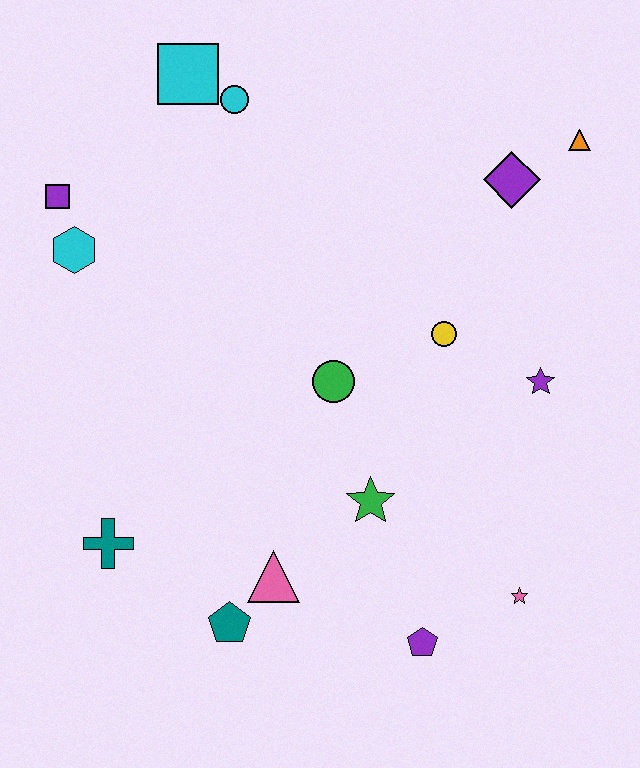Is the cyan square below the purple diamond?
No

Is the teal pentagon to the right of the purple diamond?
No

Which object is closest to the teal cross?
The teal pentagon is closest to the teal cross.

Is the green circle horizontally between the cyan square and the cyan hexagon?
No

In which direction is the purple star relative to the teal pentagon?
The purple star is to the right of the teal pentagon.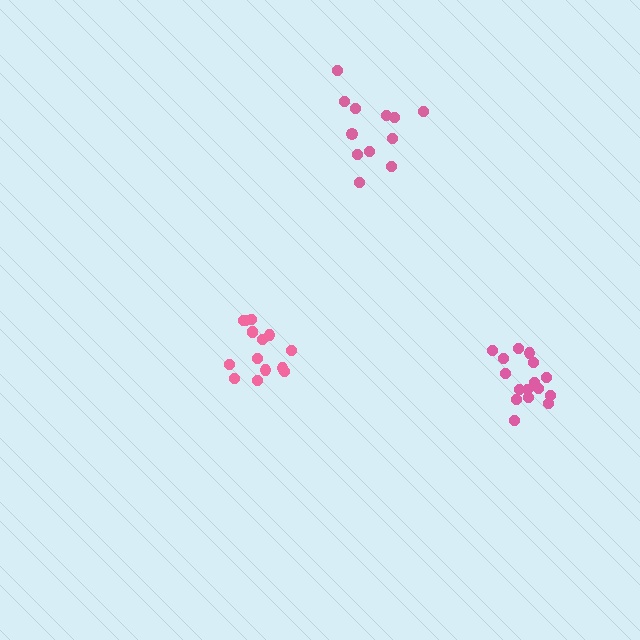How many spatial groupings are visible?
There are 3 spatial groupings.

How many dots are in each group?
Group 1: 15 dots, Group 2: 12 dots, Group 3: 16 dots (43 total).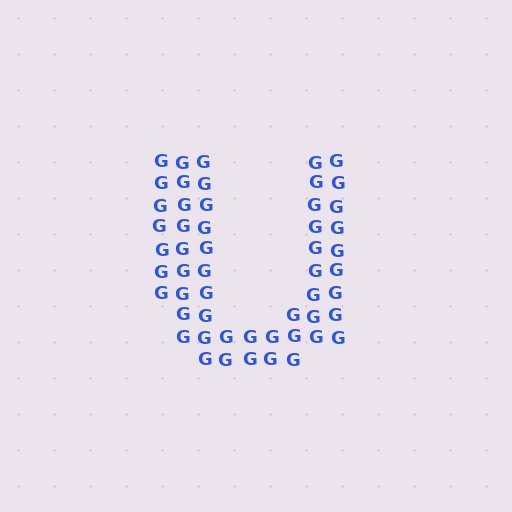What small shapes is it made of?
It is made of small letter G's.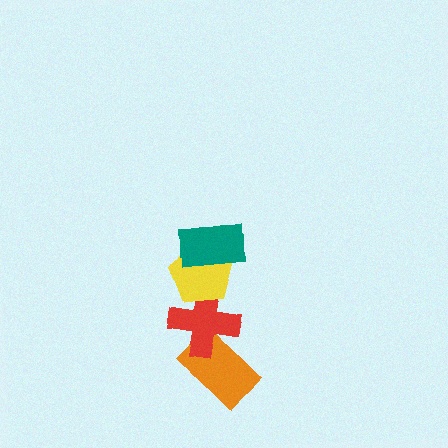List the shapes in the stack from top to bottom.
From top to bottom: the teal rectangle, the yellow pentagon, the red cross, the orange rectangle.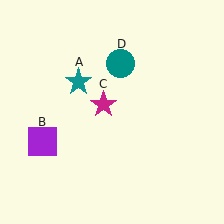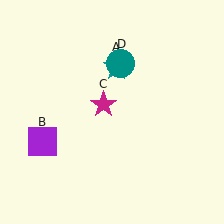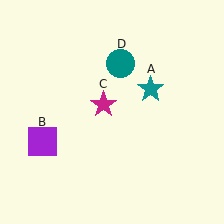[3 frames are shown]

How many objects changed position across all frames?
1 object changed position: teal star (object A).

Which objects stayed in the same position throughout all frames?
Purple square (object B) and magenta star (object C) and teal circle (object D) remained stationary.